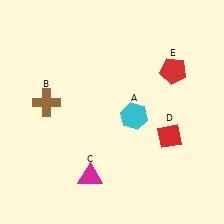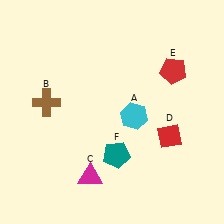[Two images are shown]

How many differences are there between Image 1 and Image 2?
There is 1 difference between the two images.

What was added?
A teal pentagon (F) was added in Image 2.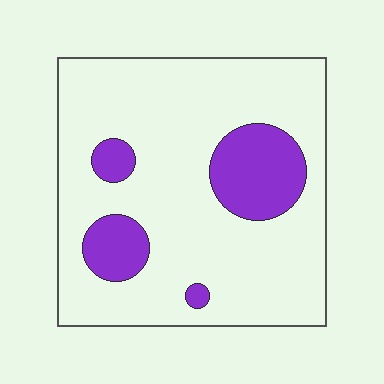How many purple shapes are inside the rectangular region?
4.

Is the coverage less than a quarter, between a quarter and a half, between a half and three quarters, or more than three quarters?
Less than a quarter.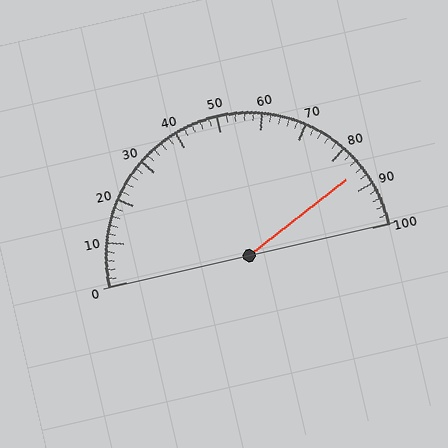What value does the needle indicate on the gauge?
The needle indicates approximately 86.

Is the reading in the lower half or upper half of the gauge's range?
The reading is in the upper half of the range (0 to 100).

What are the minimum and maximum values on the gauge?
The gauge ranges from 0 to 100.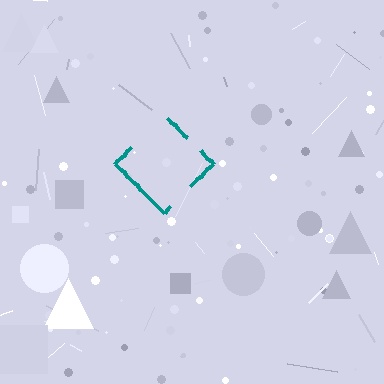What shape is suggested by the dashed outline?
The dashed outline suggests a diamond.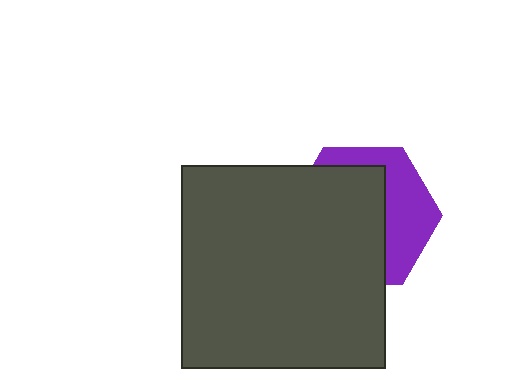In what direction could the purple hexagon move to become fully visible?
The purple hexagon could move right. That would shift it out from behind the dark gray square entirely.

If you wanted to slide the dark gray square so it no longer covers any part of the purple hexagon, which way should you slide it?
Slide it left — that is the most direct way to separate the two shapes.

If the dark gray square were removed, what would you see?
You would see the complete purple hexagon.